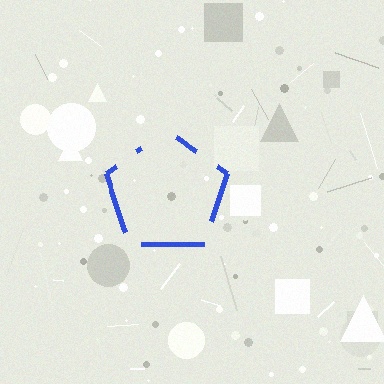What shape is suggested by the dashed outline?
The dashed outline suggests a pentagon.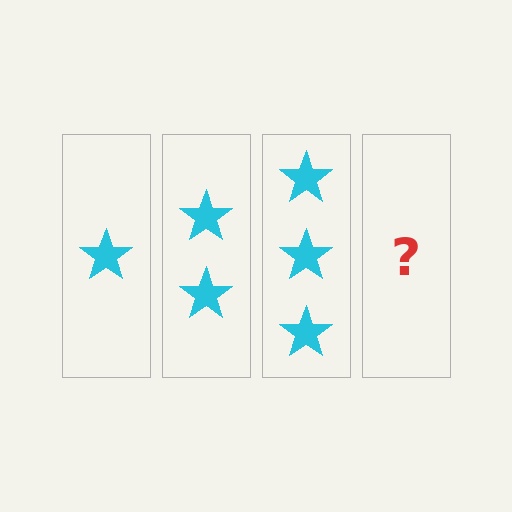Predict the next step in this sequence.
The next step is 4 stars.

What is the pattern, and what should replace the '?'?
The pattern is that each step adds one more star. The '?' should be 4 stars.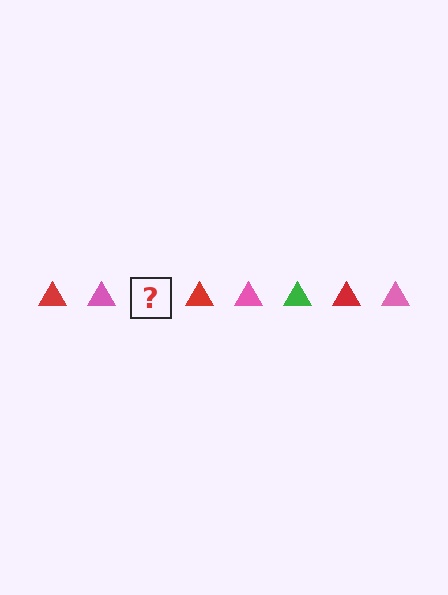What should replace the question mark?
The question mark should be replaced with a green triangle.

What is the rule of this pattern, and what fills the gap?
The rule is that the pattern cycles through red, pink, green triangles. The gap should be filled with a green triangle.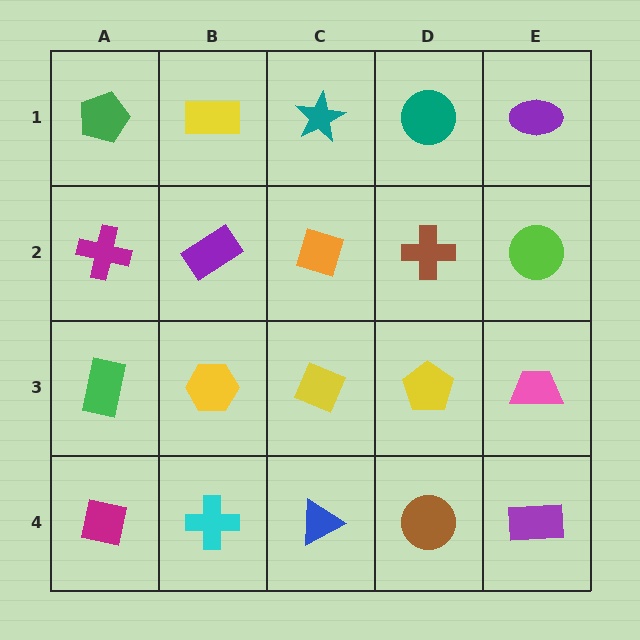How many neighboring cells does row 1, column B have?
3.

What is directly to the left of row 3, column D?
A yellow diamond.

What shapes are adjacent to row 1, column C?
An orange diamond (row 2, column C), a yellow rectangle (row 1, column B), a teal circle (row 1, column D).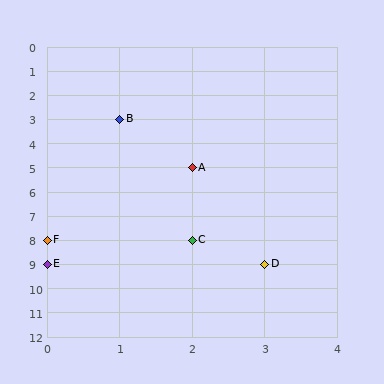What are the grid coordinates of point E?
Point E is at grid coordinates (0, 9).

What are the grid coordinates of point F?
Point F is at grid coordinates (0, 8).